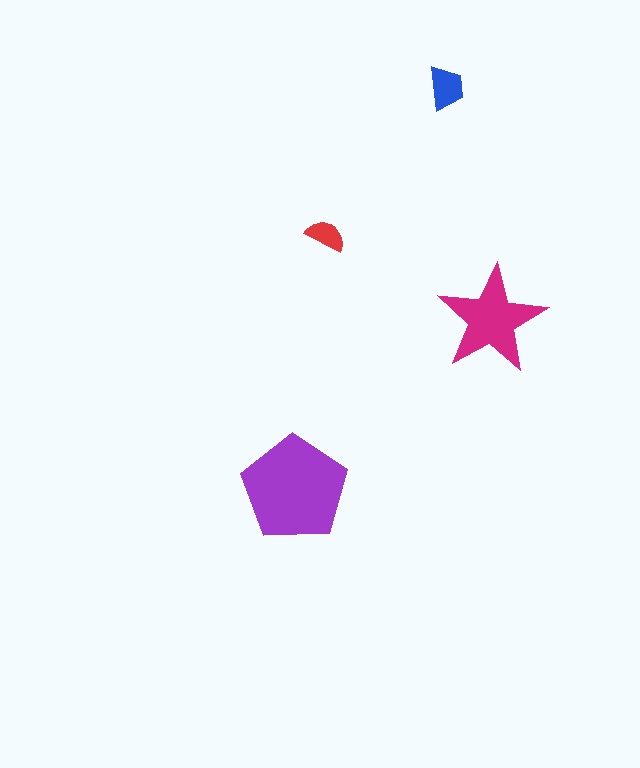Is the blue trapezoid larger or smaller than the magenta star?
Smaller.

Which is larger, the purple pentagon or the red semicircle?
The purple pentagon.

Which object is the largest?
The purple pentagon.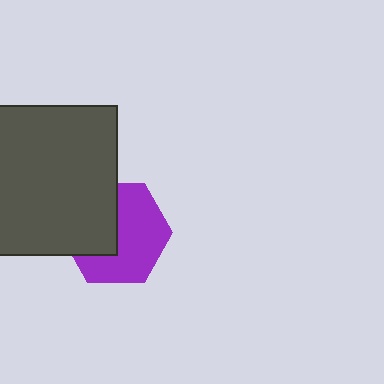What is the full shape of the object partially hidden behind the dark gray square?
The partially hidden object is a purple hexagon.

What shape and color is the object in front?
The object in front is a dark gray square.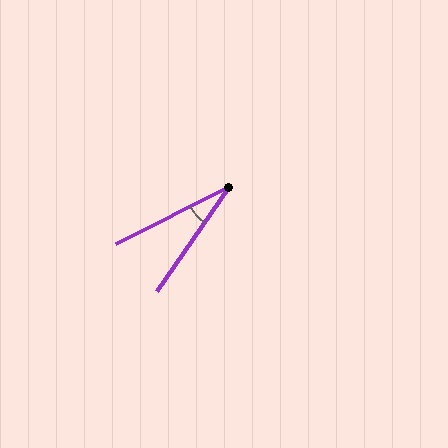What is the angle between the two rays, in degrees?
Approximately 29 degrees.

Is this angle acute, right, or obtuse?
It is acute.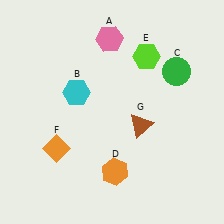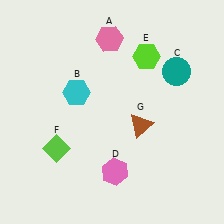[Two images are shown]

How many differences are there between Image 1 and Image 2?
There are 3 differences between the two images.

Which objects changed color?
C changed from green to teal. D changed from orange to pink. F changed from orange to lime.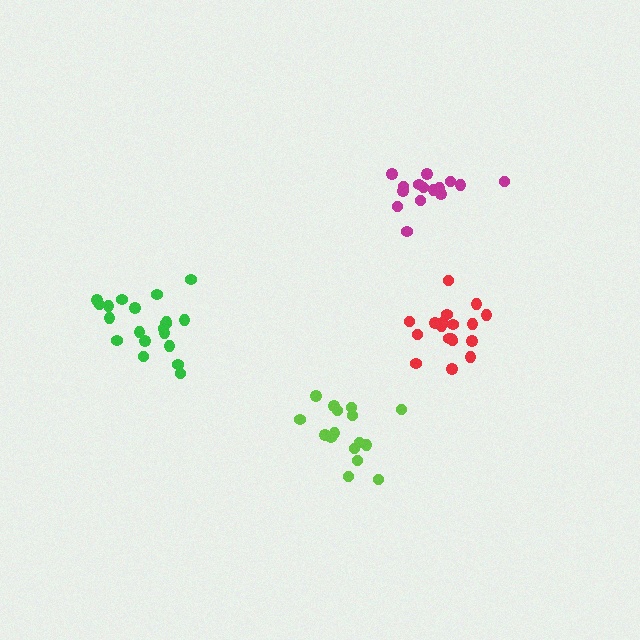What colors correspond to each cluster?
The clusters are colored: magenta, lime, green, red.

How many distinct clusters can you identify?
There are 4 distinct clusters.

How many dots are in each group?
Group 1: 15 dots, Group 2: 16 dots, Group 3: 20 dots, Group 4: 18 dots (69 total).